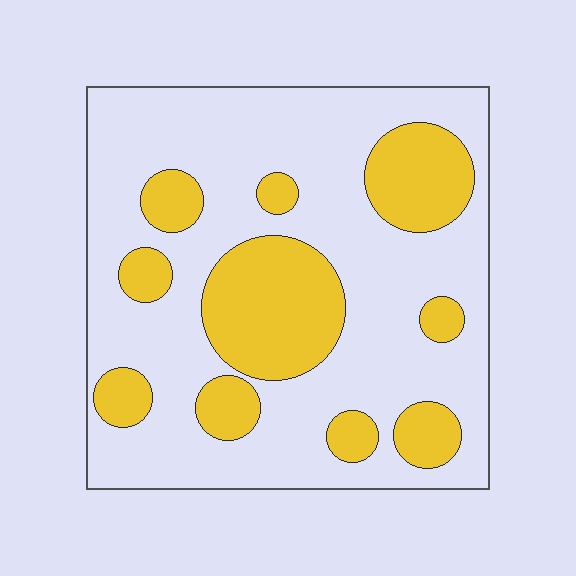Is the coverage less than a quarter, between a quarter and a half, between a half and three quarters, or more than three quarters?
Between a quarter and a half.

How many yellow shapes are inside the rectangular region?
10.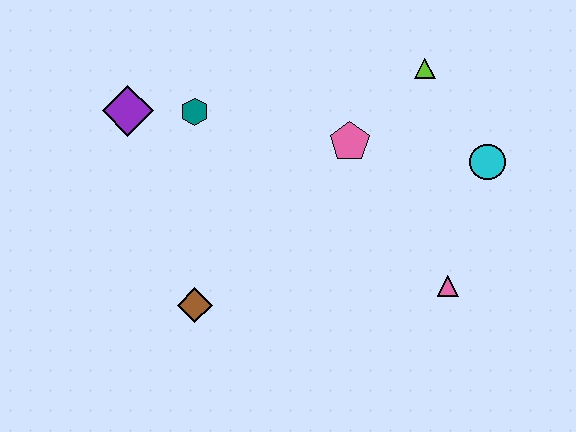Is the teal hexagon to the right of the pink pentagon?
No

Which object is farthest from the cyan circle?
The purple diamond is farthest from the cyan circle.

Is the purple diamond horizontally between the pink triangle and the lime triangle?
No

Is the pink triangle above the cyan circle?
No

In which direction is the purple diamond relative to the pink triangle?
The purple diamond is to the left of the pink triangle.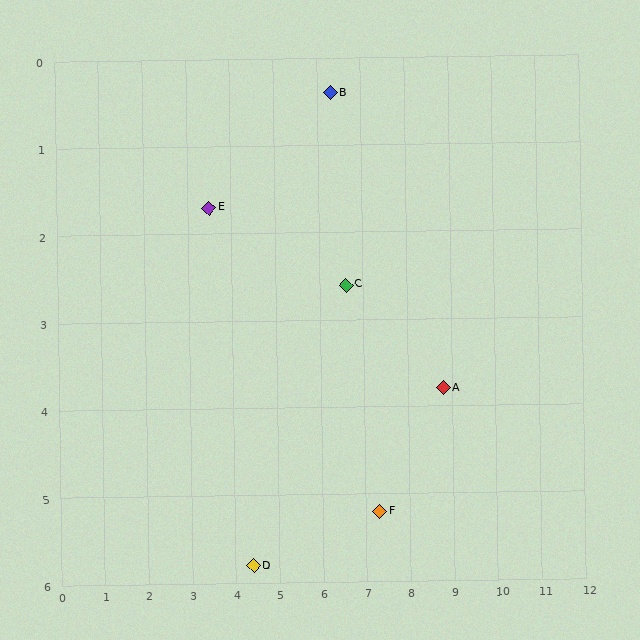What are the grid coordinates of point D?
Point D is at approximately (4.4, 5.8).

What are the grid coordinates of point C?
Point C is at approximately (6.6, 2.6).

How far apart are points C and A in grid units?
Points C and A are about 2.5 grid units apart.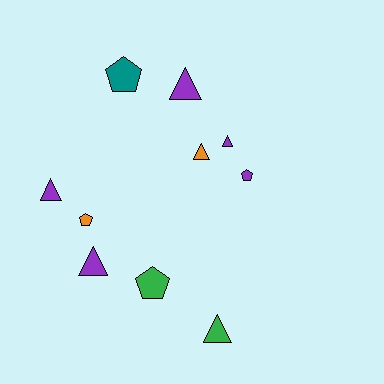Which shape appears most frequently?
Triangle, with 6 objects.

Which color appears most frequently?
Purple, with 5 objects.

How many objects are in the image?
There are 10 objects.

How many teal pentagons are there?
There is 1 teal pentagon.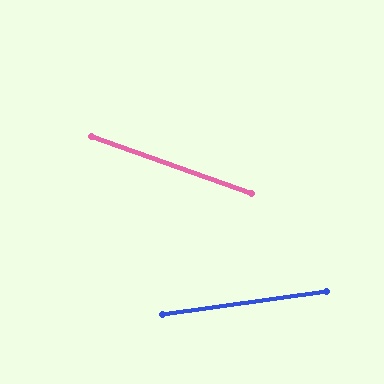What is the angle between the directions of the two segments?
Approximately 28 degrees.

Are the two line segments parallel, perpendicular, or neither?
Neither parallel nor perpendicular — they differ by about 28°.